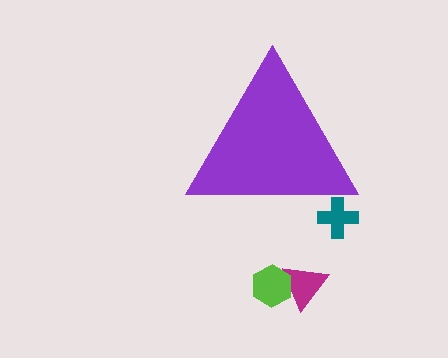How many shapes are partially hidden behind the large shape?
1 shape is partially hidden.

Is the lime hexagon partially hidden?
No, the lime hexagon is fully visible.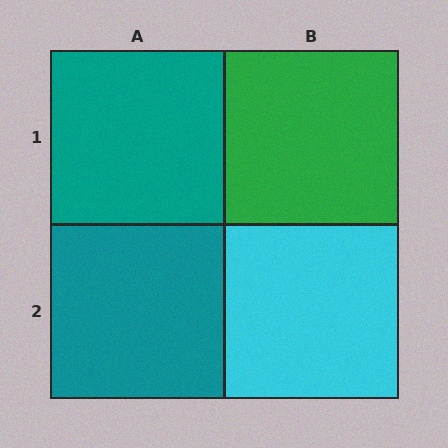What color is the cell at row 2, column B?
Cyan.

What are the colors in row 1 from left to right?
Teal, green.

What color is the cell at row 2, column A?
Teal.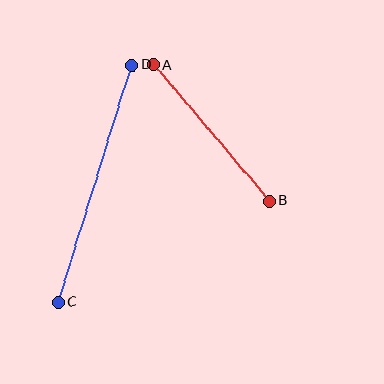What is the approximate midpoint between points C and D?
The midpoint is at approximately (95, 184) pixels.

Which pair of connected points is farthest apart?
Points C and D are farthest apart.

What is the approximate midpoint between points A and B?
The midpoint is at approximately (211, 133) pixels.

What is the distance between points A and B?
The distance is approximately 179 pixels.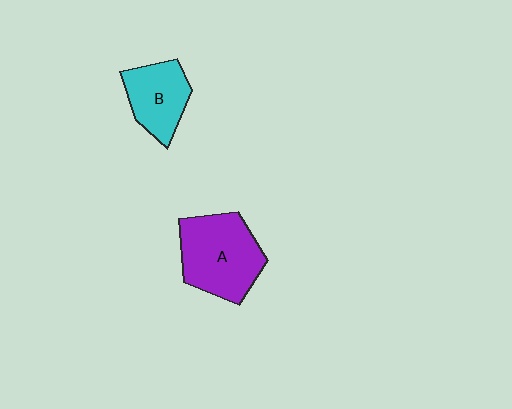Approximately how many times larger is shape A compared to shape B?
Approximately 1.5 times.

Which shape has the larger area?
Shape A (purple).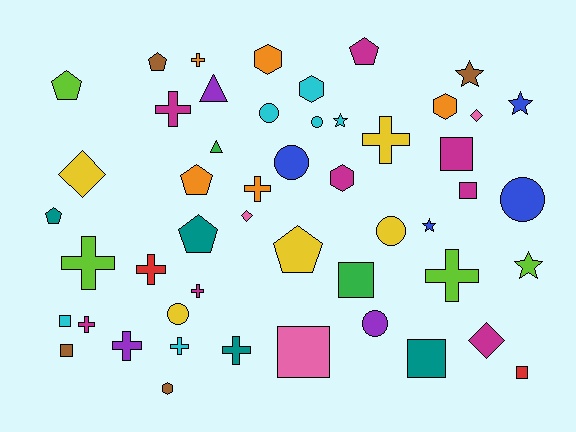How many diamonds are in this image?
There are 4 diamonds.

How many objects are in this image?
There are 50 objects.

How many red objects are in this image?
There are 2 red objects.